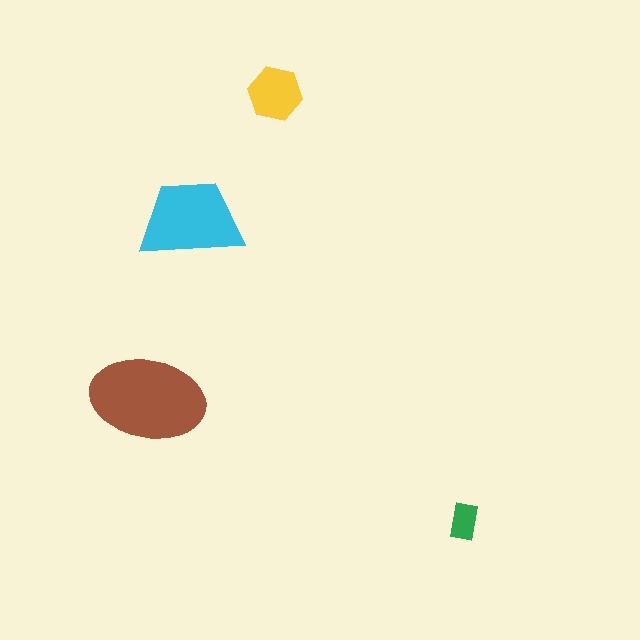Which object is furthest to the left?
The brown ellipse is leftmost.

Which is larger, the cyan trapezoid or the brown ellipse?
The brown ellipse.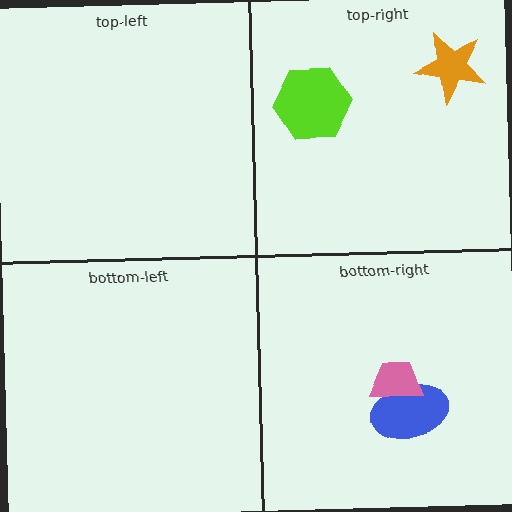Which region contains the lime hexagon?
The top-right region.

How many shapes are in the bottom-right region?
2.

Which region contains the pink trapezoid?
The bottom-right region.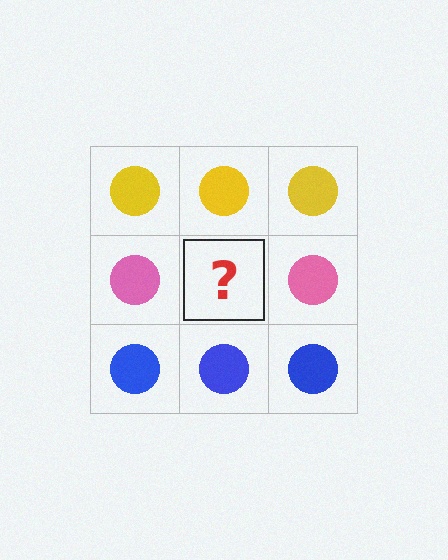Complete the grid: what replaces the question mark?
The question mark should be replaced with a pink circle.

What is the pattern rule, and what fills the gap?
The rule is that each row has a consistent color. The gap should be filled with a pink circle.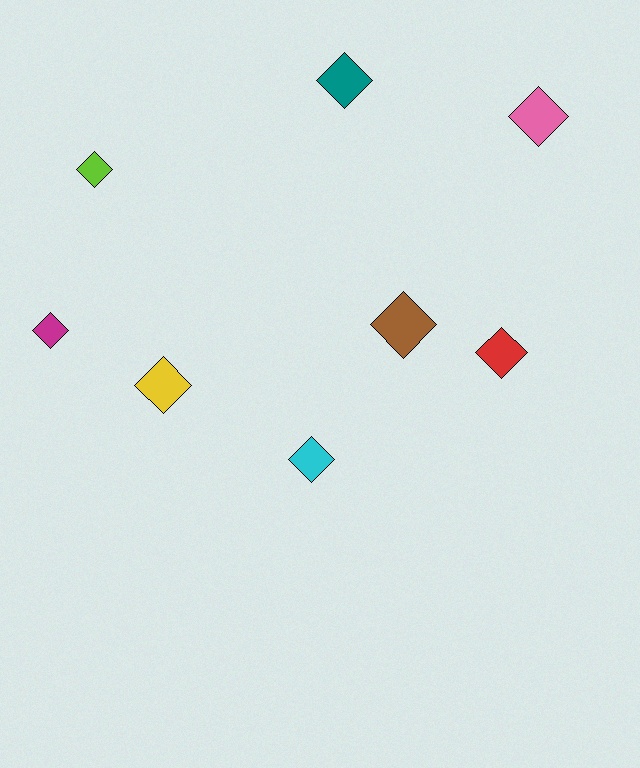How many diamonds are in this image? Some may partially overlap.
There are 8 diamonds.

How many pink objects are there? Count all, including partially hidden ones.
There is 1 pink object.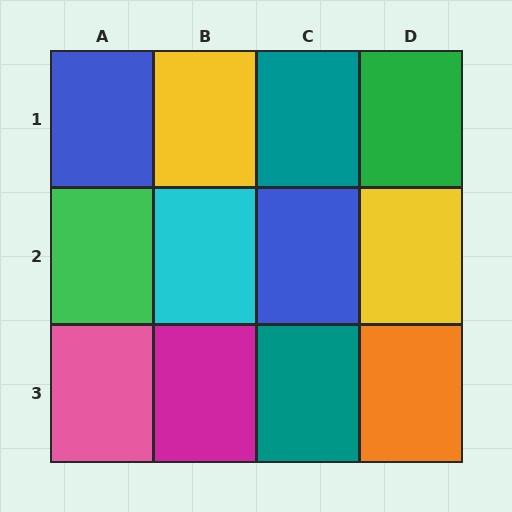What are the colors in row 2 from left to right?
Green, cyan, blue, yellow.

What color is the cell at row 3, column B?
Magenta.